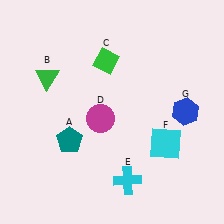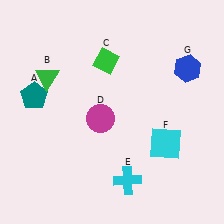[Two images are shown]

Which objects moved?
The objects that moved are: the teal pentagon (A), the blue hexagon (G).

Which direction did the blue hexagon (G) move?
The blue hexagon (G) moved up.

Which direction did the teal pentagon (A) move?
The teal pentagon (A) moved up.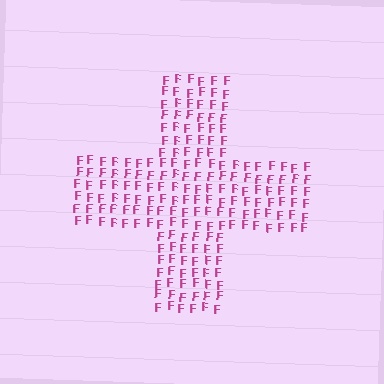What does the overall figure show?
The overall figure shows a cross.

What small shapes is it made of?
It is made of small letter F's.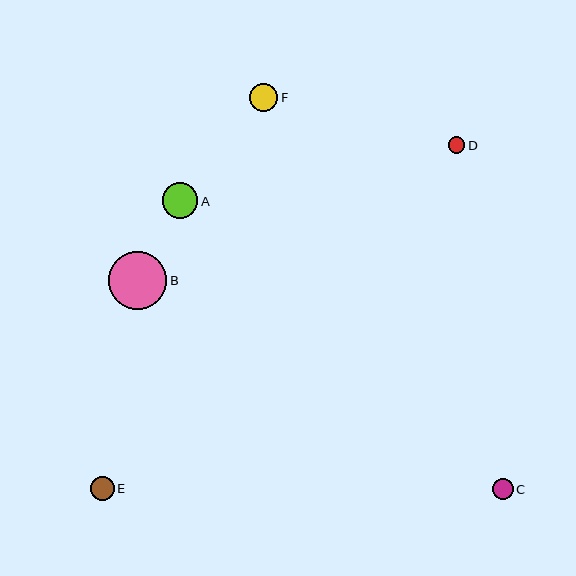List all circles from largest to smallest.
From largest to smallest: B, A, F, E, C, D.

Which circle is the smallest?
Circle D is the smallest with a size of approximately 17 pixels.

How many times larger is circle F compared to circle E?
Circle F is approximately 1.2 times the size of circle E.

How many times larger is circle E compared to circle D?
Circle E is approximately 1.4 times the size of circle D.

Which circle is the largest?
Circle B is the largest with a size of approximately 58 pixels.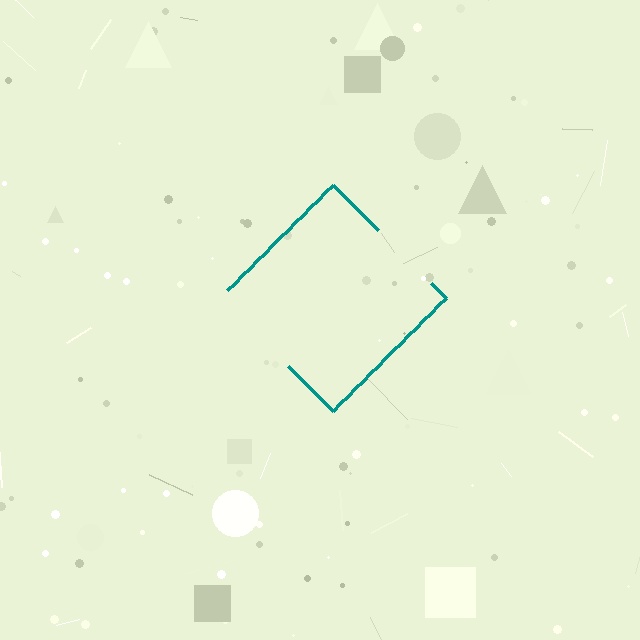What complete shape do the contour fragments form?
The contour fragments form a diamond.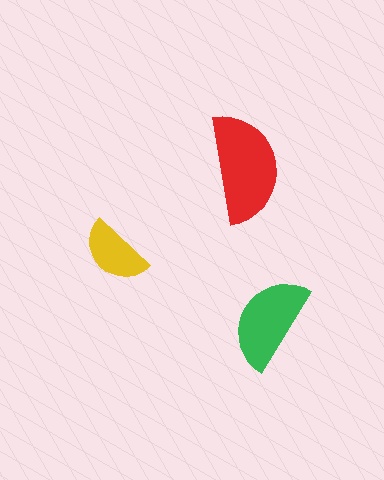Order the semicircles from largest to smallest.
the red one, the green one, the yellow one.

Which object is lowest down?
The green semicircle is bottommost.